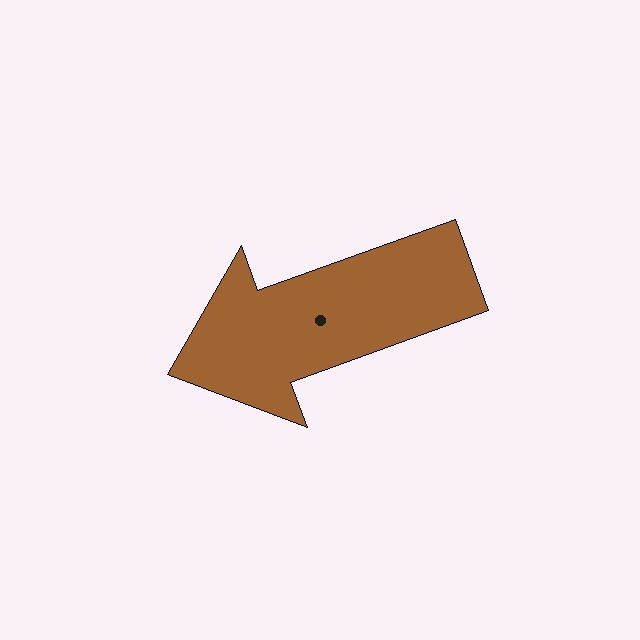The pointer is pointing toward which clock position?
Roughly 8 o'clock.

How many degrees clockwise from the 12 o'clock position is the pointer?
Approximately 250 degrees.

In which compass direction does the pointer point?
West.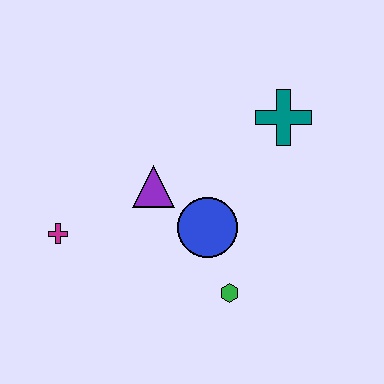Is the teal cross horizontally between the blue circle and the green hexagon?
No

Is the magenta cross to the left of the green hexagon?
Yes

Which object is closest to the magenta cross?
The purple triangle is closest to the magenta cross.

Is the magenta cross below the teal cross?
Yes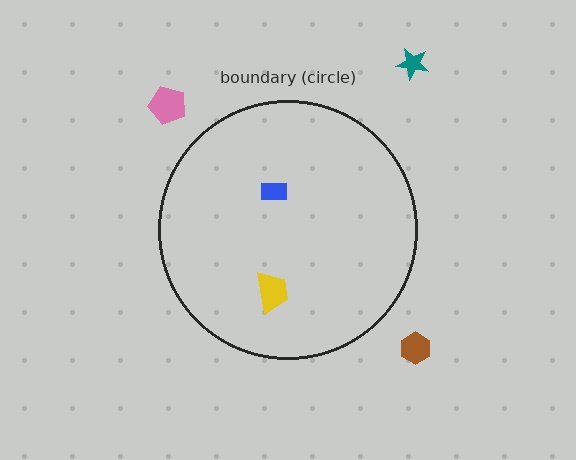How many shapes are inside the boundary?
2 inside, 3 outside.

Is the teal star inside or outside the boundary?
Outside.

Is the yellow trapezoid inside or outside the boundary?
Inside.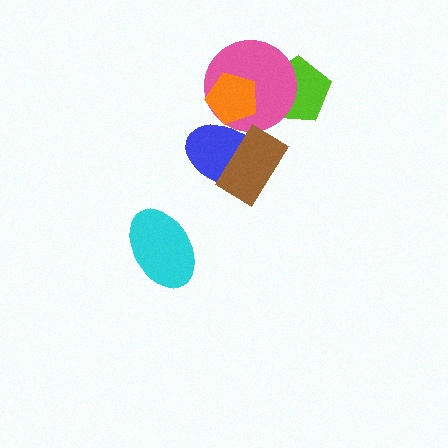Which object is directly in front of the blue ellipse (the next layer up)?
The orange pentagon is directly in front of the blue ellipse.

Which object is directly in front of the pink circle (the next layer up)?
The blue ellipse is directly in front of the pink circle.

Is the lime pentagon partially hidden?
Yes, it is partially covered by another shape.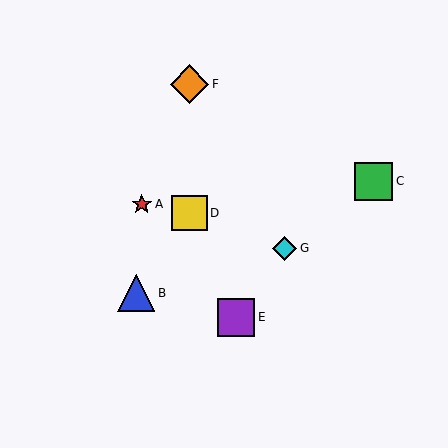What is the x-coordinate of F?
Object F is at x≈189.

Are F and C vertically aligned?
No, F is at x≈189 and C is at x≈374.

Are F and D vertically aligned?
Yes, both are at x≈189.